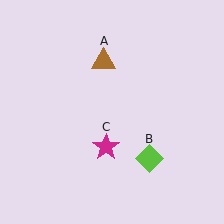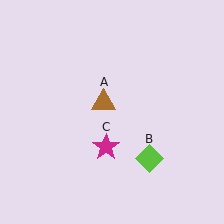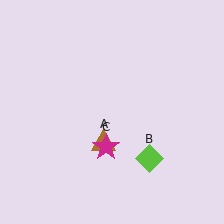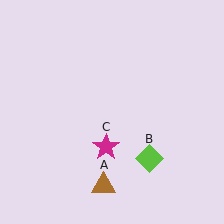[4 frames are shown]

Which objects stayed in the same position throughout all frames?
Lime diamond (object B) and magenta star (object C) remained stationary.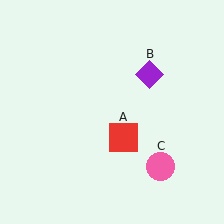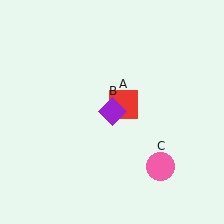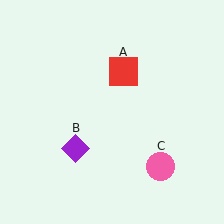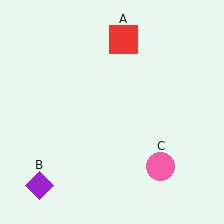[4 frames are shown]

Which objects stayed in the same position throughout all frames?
Pink circle (object C) remained stationary.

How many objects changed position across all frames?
2 objects changed position: red square (object A), purple diamond (object B).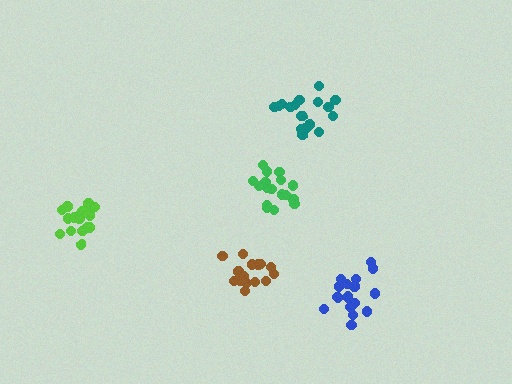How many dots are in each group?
Group 1: 15 dots, Group 2: 18 dots, Group 3: 18 dots, Group 4: 18 dots, Group 5: 17 dots (86 total).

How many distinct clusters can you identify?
There are 5 distinct clusters.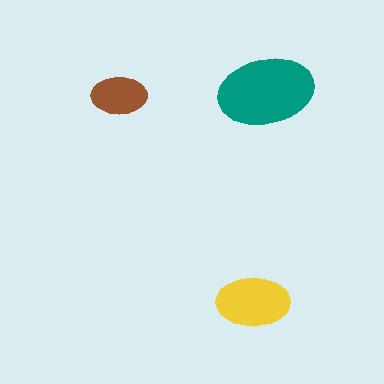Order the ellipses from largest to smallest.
the teal one, the yellow one, the brown one.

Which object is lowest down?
The yellow ellipse is bottommost.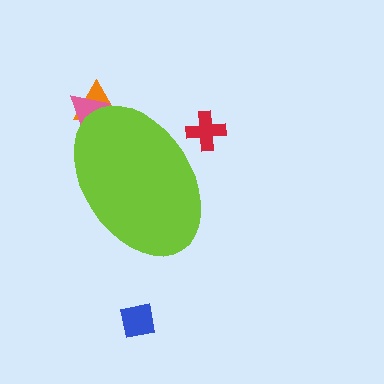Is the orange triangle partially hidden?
Yes, the orange triangle is partially hidden behind the lime ellipse.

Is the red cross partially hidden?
Yes, the red cross is partially hidden behind the lime ellipse.